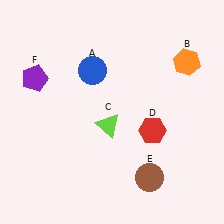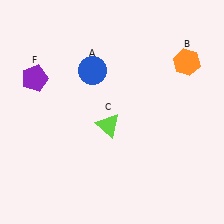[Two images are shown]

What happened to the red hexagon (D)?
The red hexagon (D) was removed in Image 2. It was in the bottom-right area of Image 1.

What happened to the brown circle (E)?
The brown circle (E) was removed in Image 2. It was in the bottom-right area of Image 1.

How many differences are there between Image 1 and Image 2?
There are 2 differences between the two images.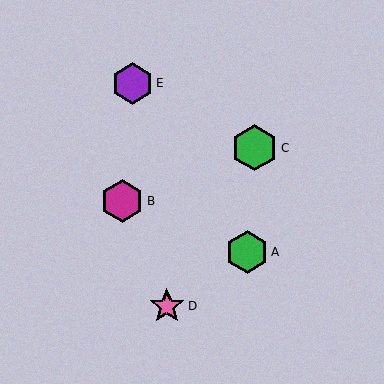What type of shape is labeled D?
Shape D is a pink star.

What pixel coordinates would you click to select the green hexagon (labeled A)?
Click at (247, 252) to select the green hexagon A.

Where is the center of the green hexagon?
The center of the green hexagon is at (255, 148).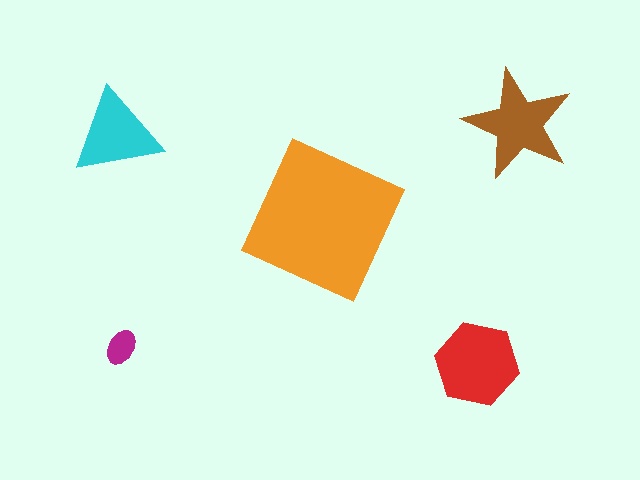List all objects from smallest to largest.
The magenta ellipse, the cyan triangle, the brown star, the red hexagon, the orange square.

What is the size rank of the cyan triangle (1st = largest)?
4th.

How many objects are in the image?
There are 5 objects in the image.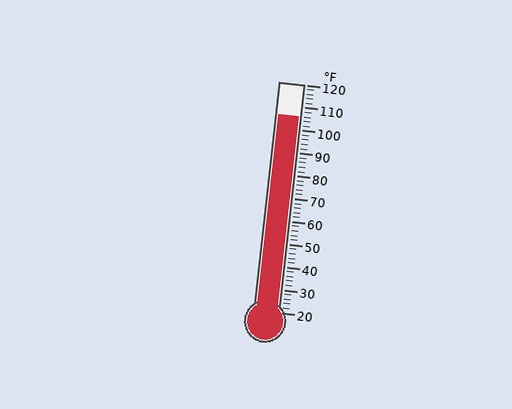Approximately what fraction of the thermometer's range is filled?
The thermometer is filled to approximately 85% of its range.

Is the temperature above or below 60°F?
The temperature is above 60°F.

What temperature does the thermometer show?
The thermometer shows approximately 106°F.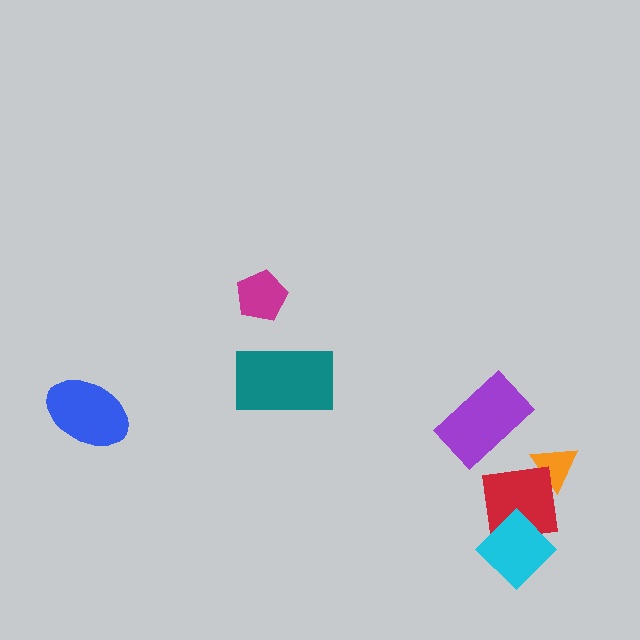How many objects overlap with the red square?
2 objects overlap with the red square.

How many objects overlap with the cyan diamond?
1 object overlaps with the cyan diamond.